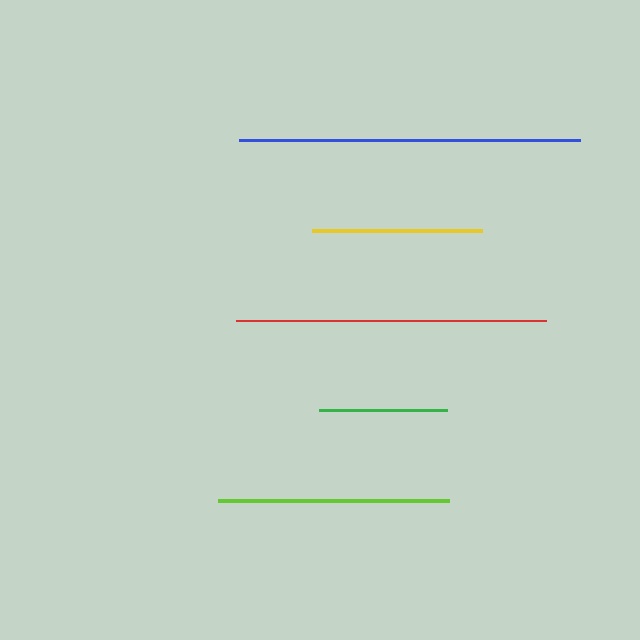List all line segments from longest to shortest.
From longest to shortest: blue, red, lime, yellow, green.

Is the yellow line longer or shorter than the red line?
The red line is longer than the yellow line.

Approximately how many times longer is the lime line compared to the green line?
The lime line is approximately 1.8 times the length of the green line.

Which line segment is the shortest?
The green line is the shortest at approximately 128 pixels.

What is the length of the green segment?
The green segment is approximately 128 pixels long.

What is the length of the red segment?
The red segment is approximately 309 pixels long.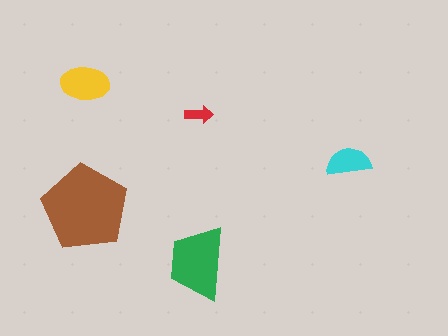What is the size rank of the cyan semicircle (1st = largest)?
4th.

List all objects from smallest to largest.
The red arrow, the cyan semicircle, the yellow ellipse, the green trapezoid, the brown pentagon.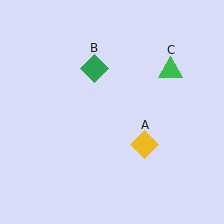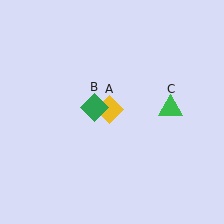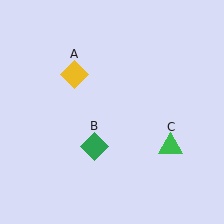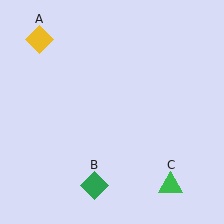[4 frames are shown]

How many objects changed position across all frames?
3 objects changed position: yellow diamond (object A), green diamond (object B), green triangle (object C).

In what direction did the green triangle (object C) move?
The green triangle (object C) moved down.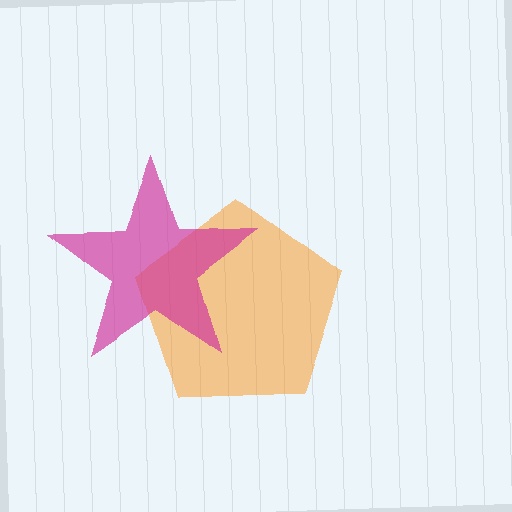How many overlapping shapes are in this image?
There are 2 overlapping shapes in the image.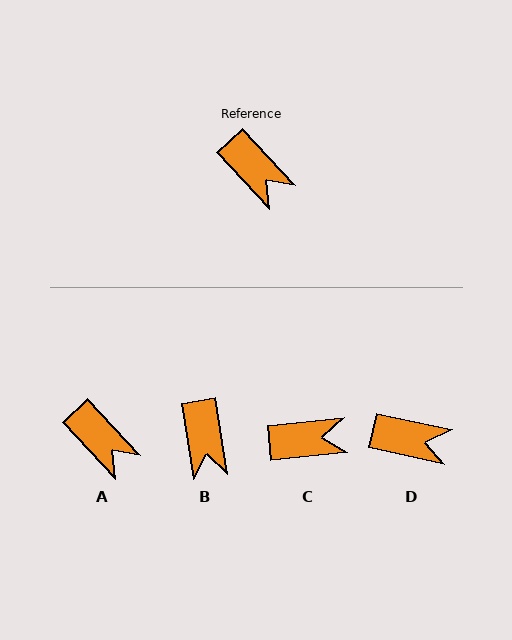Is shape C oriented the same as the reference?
No, it is off by about 52 degrees.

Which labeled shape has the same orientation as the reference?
A.